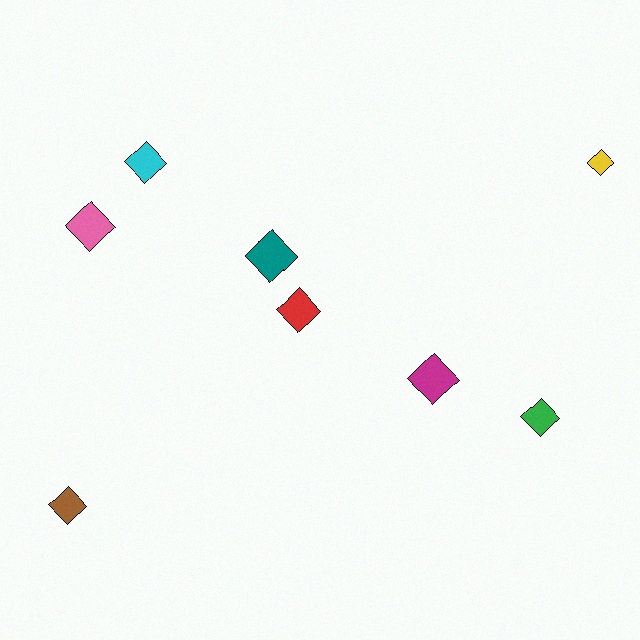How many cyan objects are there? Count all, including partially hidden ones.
There is 1 cyan object.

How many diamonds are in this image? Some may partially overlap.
There are 8 diamonds.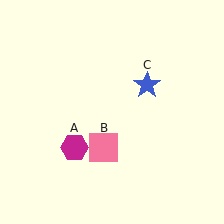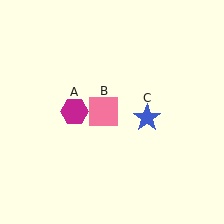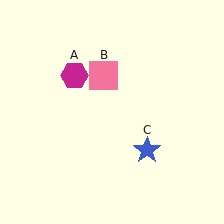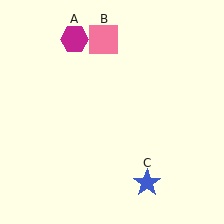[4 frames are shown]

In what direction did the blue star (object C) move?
The blue star (object C) moved down.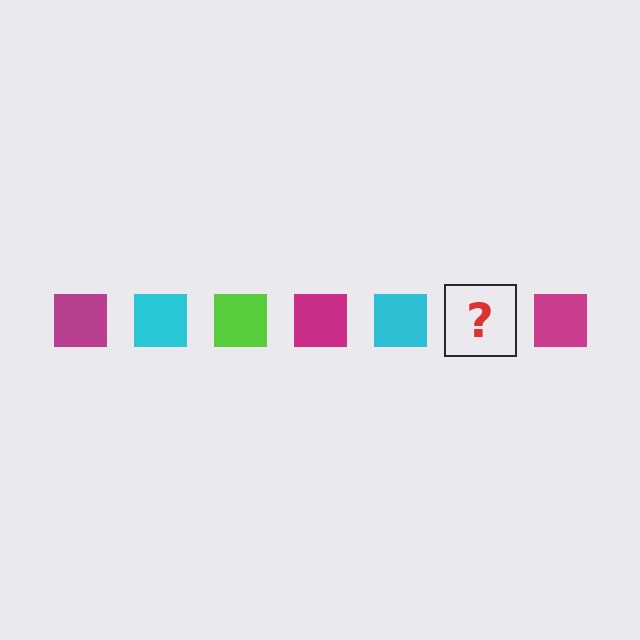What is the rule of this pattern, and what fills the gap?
The rule is that the pattern cycles through magenta, cyan, lime squares. The gap should be filled with a lime square.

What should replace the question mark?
The question mark should be replaced with a lime square.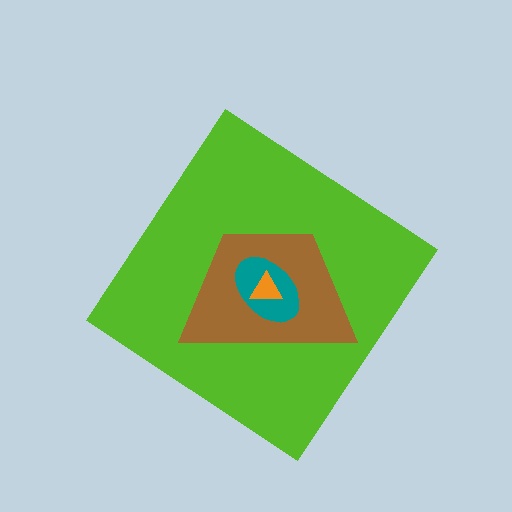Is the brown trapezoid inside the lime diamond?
Yes.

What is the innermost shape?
The orange triangle.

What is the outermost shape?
The lime diamond.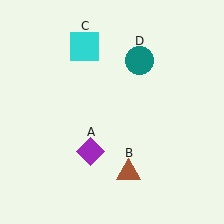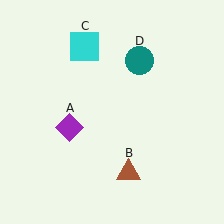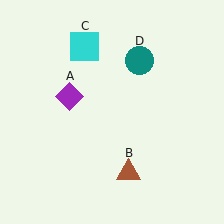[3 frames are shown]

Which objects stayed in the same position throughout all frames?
Brown triangle (object B) and cyan square (object C) and teal circle (object D) remained stationary.